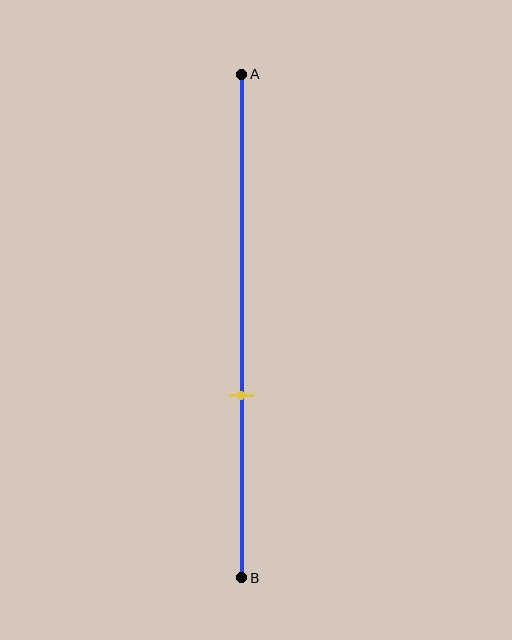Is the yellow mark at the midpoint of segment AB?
No, the mark is at about 65% from A, not at the 50% midpoint.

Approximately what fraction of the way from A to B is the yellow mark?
The yellow mark is approximately 65% of the way from A to B.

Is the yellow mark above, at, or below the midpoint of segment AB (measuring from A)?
The yellow mark is below the midpoint of segment AB.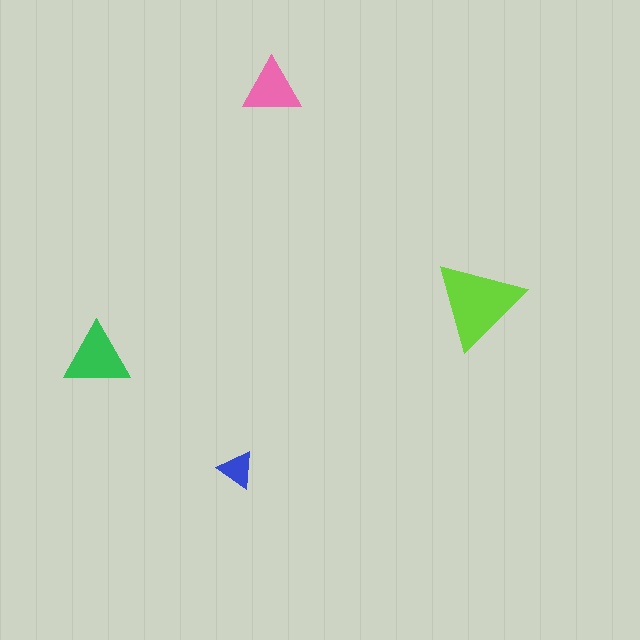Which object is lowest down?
The blue triangle is bottommost.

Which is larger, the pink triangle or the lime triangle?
The lime one.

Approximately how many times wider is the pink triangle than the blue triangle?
About 1.5 times wider.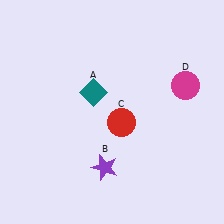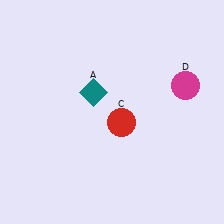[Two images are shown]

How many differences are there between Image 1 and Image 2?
There is 1 difference between the two images.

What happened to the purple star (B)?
The purple star (B) was removed in Image 2. It was in the bottom-left area of Image 1.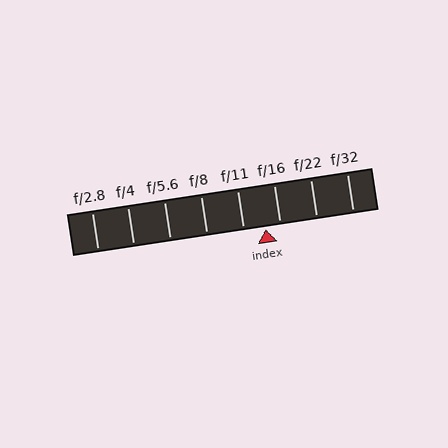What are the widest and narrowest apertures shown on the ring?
The widest aperture shown is f/2.8 and the narrowest is f/32.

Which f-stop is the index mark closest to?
The index mark is closest to f/16.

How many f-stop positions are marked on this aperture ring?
There are 8 f-stop positions marked.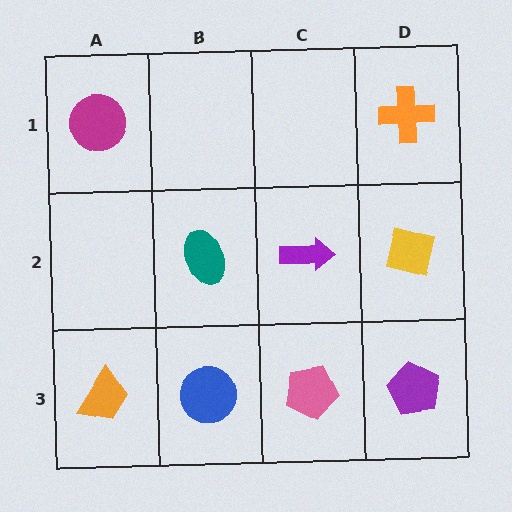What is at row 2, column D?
A yellow square.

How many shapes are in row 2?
3 shapes.